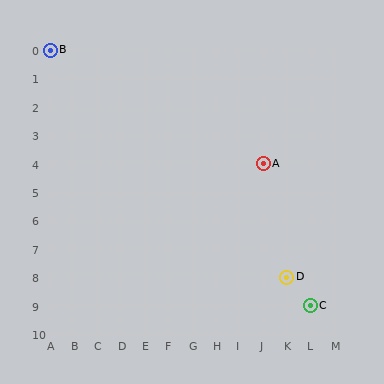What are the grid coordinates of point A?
Point A is at grid coordinates (J, 4).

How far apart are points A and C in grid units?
Points A and C are 2 columns and 5 rows apart (about 5.4 grid units diagonally).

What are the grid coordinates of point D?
Point D is at grid coordinates (K, 8).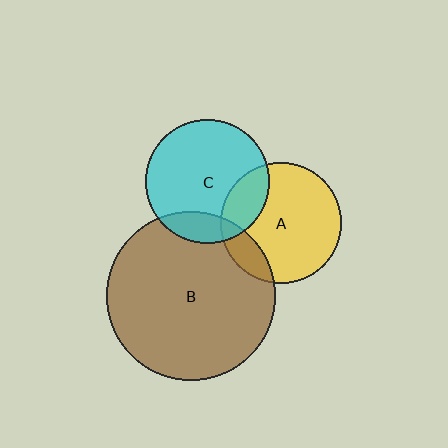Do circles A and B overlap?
Yes.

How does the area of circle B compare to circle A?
Approximately 2.0 times.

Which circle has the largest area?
Circle B (brown).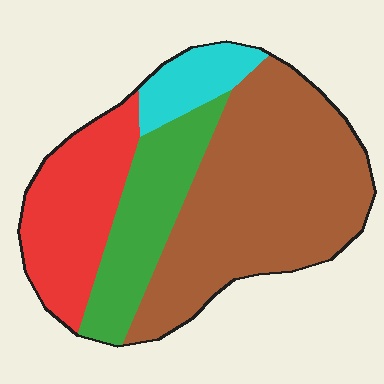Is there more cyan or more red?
Red.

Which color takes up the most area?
Brown, at roughly 50%.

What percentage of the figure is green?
Green covers around 20% of the figure.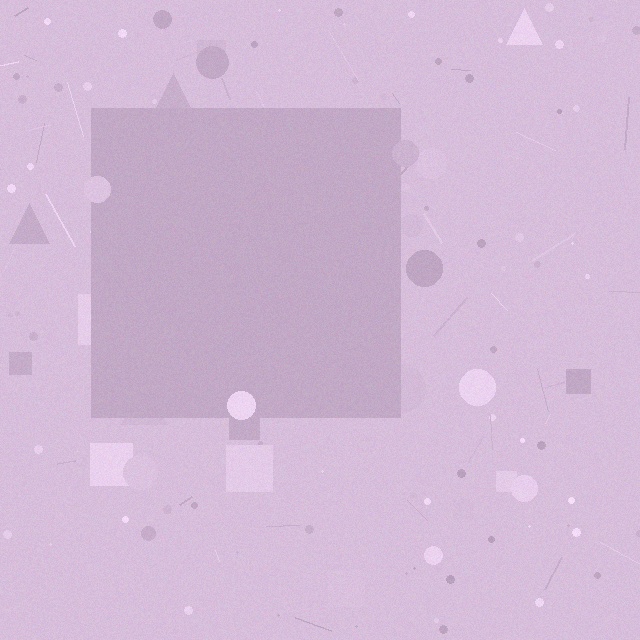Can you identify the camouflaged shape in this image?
The camouflaged shape is a square.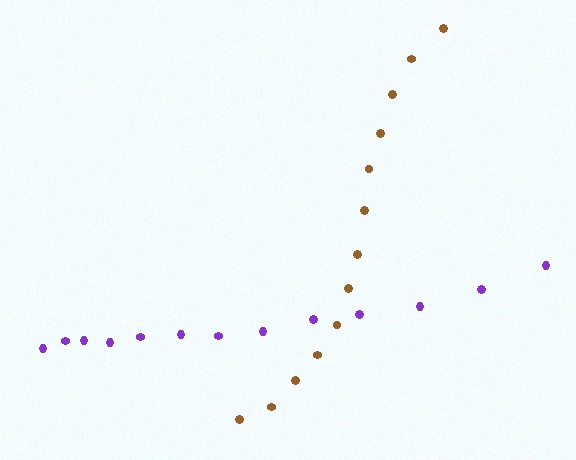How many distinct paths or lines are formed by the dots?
There are 2 distinct paths.